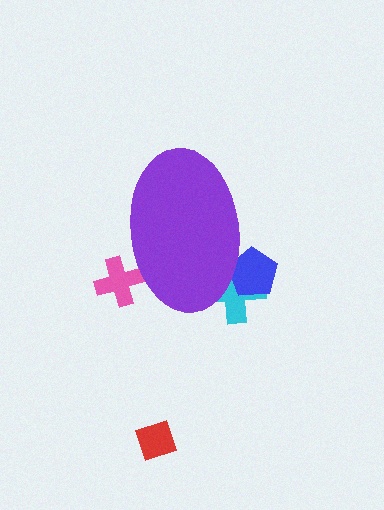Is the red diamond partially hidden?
No, the red diamond is fully visible.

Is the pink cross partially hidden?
Yes, the pink cross is partially hidden behind the purple ellipse.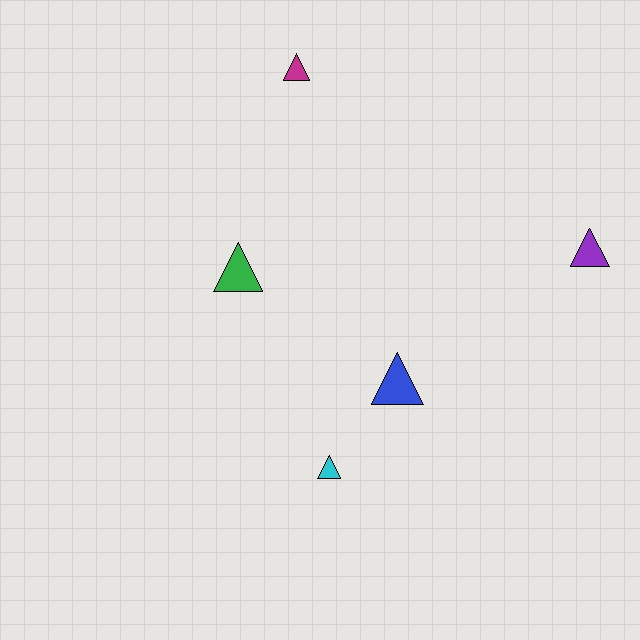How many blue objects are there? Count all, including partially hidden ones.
There is 1 blue object.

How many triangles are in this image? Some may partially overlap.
There are 5 triangles.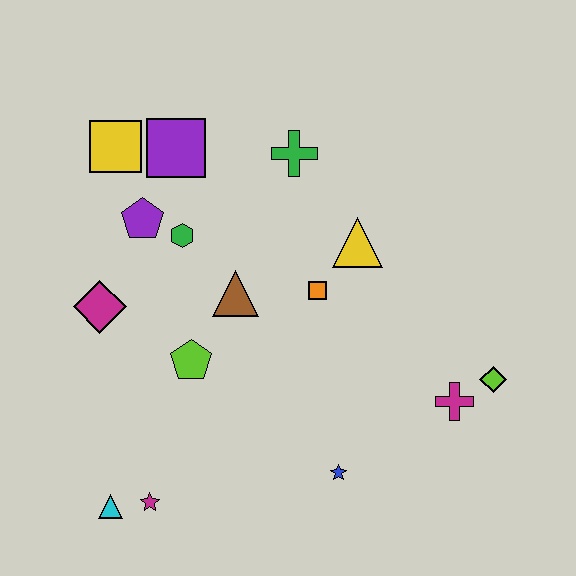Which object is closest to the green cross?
The yellow triangle is closest to the green cross.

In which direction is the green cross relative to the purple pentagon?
The green cross is to the right of the purple pentagon.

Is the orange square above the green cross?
No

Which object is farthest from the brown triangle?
The lime diamond is farthest from the brown triangle.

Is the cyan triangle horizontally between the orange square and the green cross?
No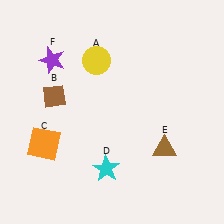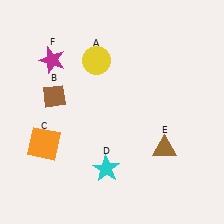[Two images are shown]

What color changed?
The star (F) changed from purple in Image 1 to magenta in Image 2.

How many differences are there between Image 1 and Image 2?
There is 1 difference between the two images.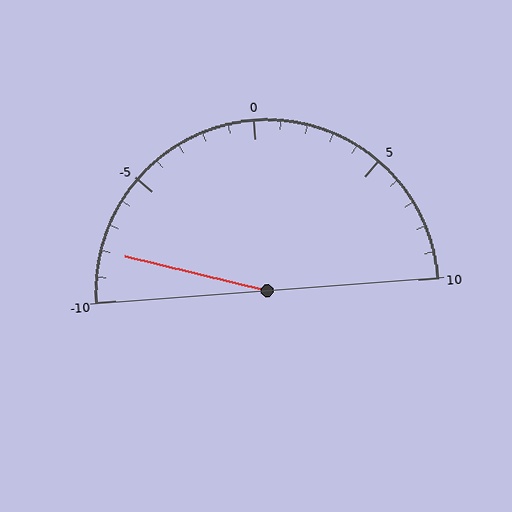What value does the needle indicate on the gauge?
The needle indicates approximately -8.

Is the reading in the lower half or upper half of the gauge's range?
The reading is in the lower half of the range (-10 to 10).